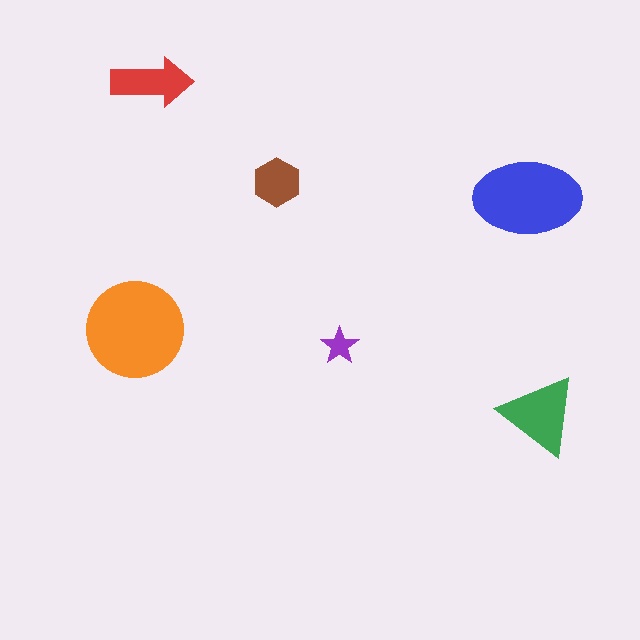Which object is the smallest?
The purple star.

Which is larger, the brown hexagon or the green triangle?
The green triangle.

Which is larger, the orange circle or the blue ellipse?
The orange circle.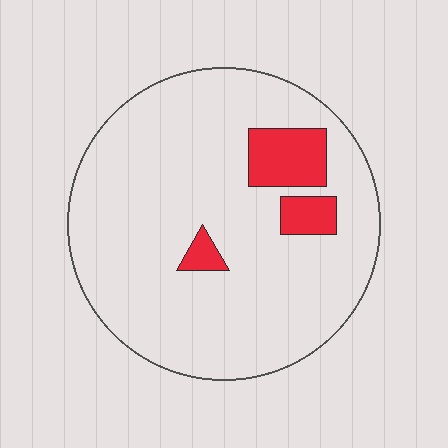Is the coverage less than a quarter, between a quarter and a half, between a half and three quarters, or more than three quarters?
Less than a quarter.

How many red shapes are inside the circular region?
3.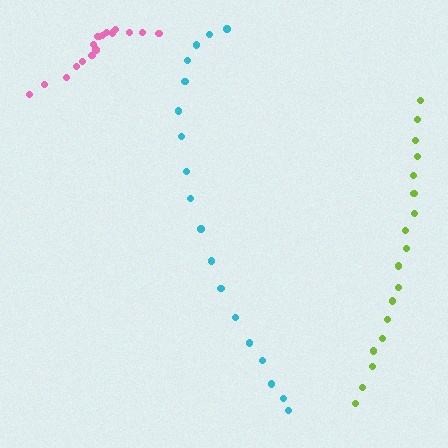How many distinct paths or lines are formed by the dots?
There are 3 distinct paths.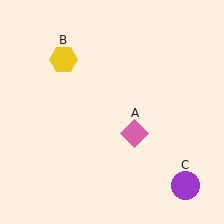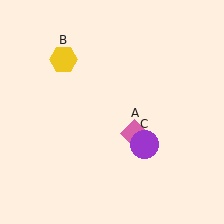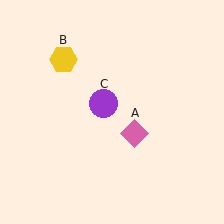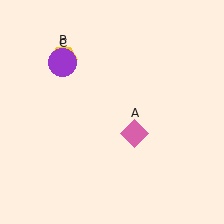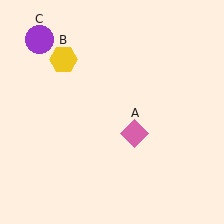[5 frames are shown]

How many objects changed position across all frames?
1 object changed position: purple circle (object C).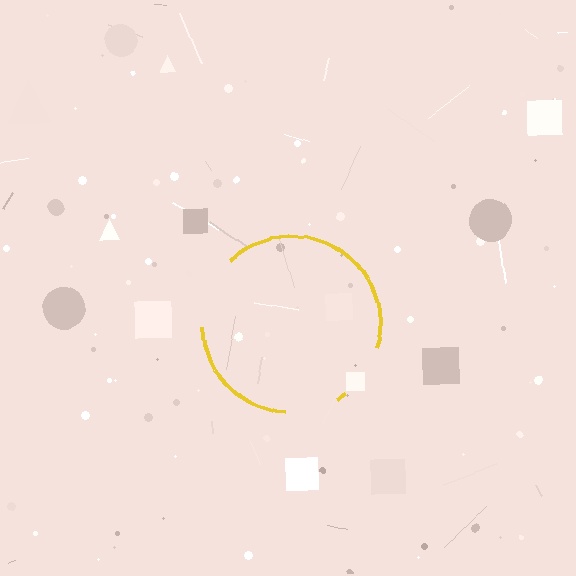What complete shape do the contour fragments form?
The contour fragments form a circle.